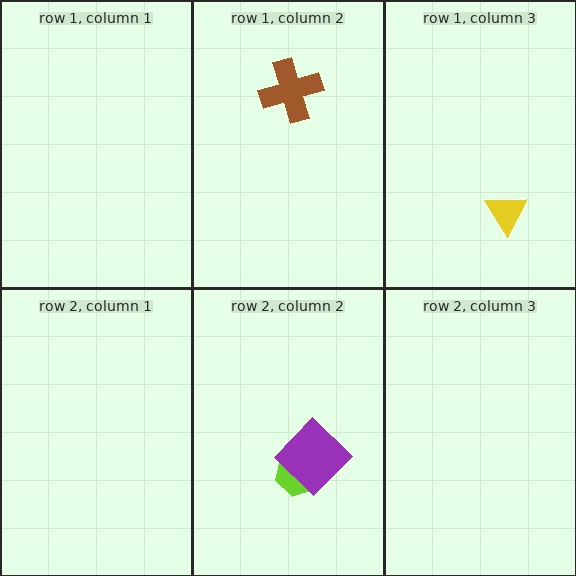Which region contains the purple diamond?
The row 2, column 2 region.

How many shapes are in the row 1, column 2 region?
1.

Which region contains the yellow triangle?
The row 1, column 3 region.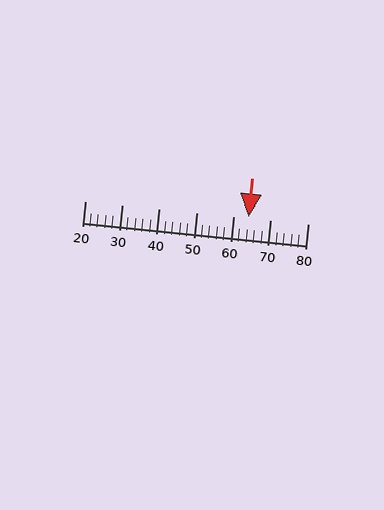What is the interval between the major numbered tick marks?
The major tick marks are spaced 10 units apart.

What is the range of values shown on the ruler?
The ruler shows values from 20 to 80.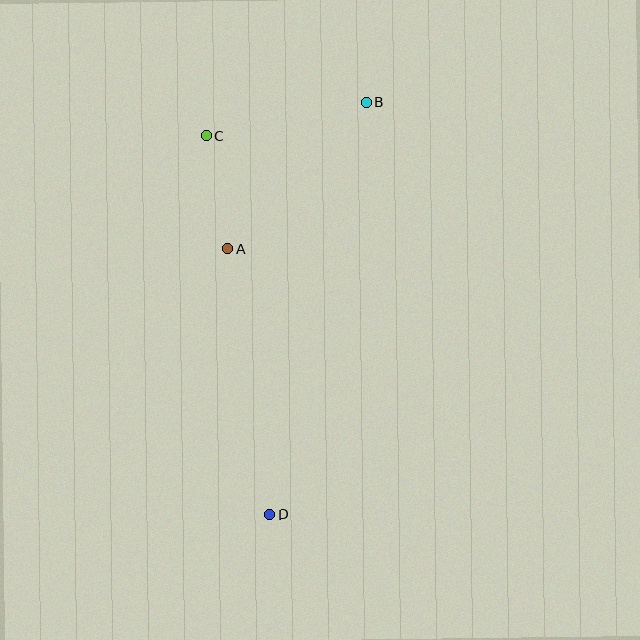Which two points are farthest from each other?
Points B and D are farthest from each other.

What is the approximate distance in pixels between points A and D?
The distance between A and D is approximately 269 pixels.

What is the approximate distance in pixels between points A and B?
The distance between A and B is approximately 201 pixels.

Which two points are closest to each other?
Points A and C are closest to each other.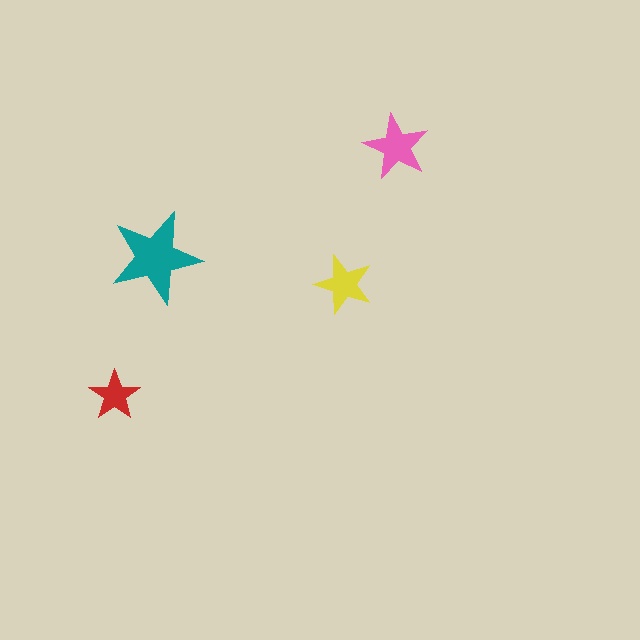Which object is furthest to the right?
The pink star is rightmost.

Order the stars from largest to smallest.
the teal one, the pink one, the yellow one, the red one.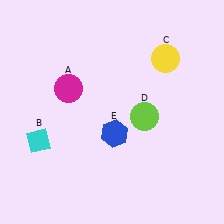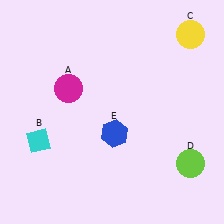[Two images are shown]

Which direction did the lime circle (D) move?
The lime circle (D) moved down.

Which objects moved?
The objects that moved are: the yellow circle (C), the lime circle (D).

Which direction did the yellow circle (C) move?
The yellow circle (C) moved right.